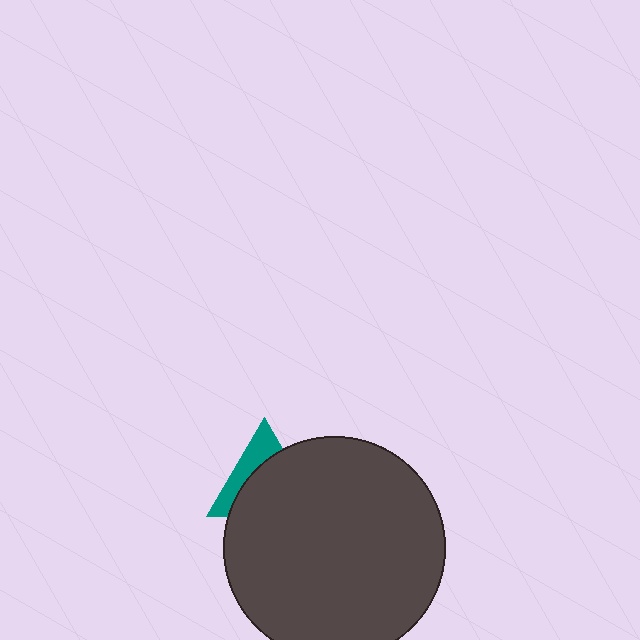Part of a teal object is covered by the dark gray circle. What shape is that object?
It is a triangle.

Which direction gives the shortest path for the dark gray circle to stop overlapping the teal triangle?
Moving down gives the shortest separation.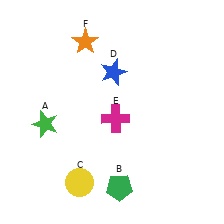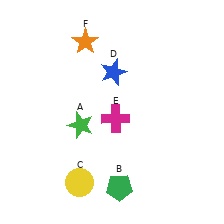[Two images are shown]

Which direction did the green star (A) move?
The green star (A) moved right.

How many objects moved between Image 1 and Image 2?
1 object moved between the two images.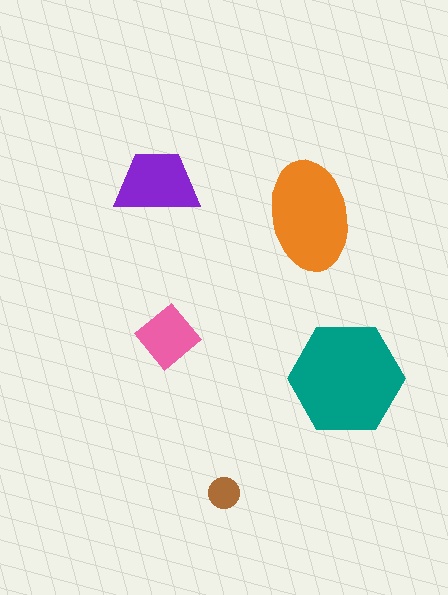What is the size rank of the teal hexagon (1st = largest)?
1st.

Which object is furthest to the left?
The purple trapezoid is leftmost.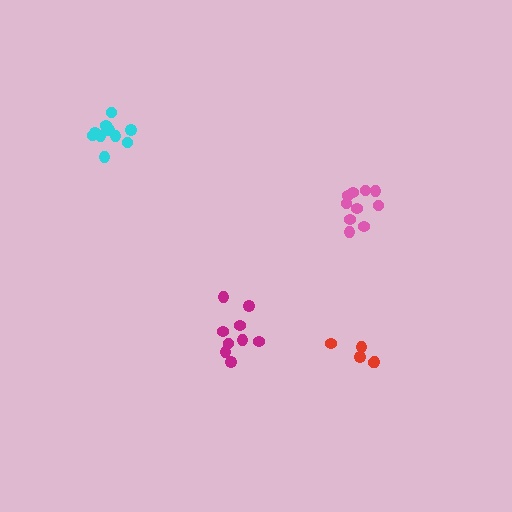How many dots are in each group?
Group 1: 11 dots, Group 2: 9 dots, Group 3: 5 dots, Group 4: 10 dots (35 total).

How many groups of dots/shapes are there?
There are 4 groups.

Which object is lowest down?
The red cluster is bottommost.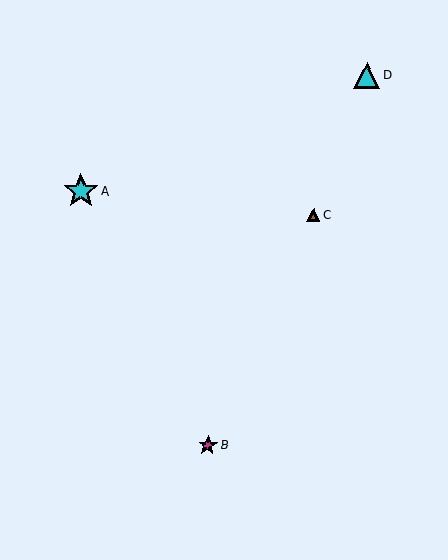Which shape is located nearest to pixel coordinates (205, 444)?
The magenta star (labeled B) at (208, 445) is nearest to that location.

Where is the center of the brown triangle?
The center of the brown triangle is at (314, 215).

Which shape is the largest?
The cyan star (labeled A) is the largest.